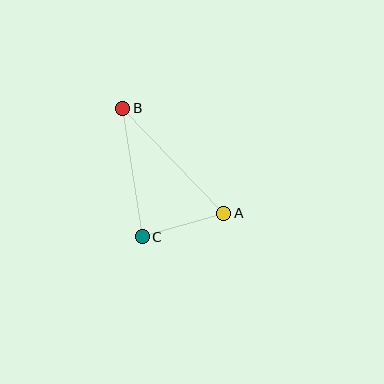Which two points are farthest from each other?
Points A and B are farthest from each other.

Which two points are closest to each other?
Points A and C are closest to each other.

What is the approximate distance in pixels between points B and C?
The distance between B and C is approximately 130 pixels.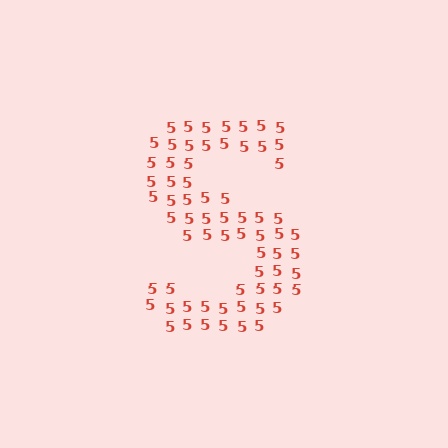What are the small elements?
The small elements are digit 5's.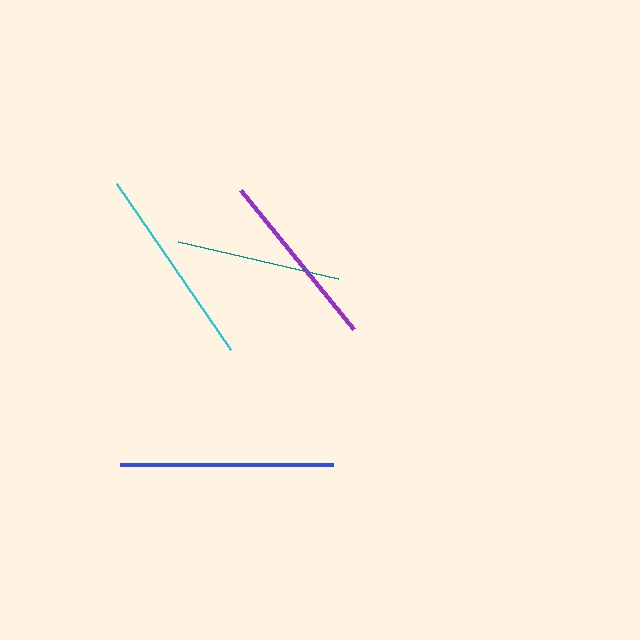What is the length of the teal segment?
The teal segment is approximately 164 pixels long.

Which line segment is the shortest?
The teal line is the shortest at approximately 164 pixels.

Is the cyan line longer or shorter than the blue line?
The blue line is longer than the cyan line.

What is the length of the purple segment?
The purple segment is approximately 179 pixels long.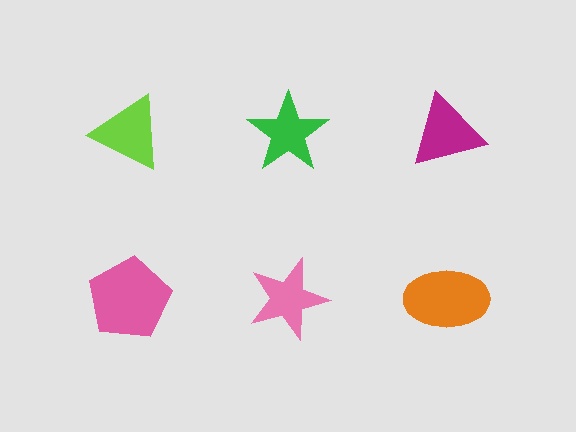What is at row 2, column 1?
A pink pentagon.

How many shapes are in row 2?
3 shapes.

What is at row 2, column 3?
An orange ellipse.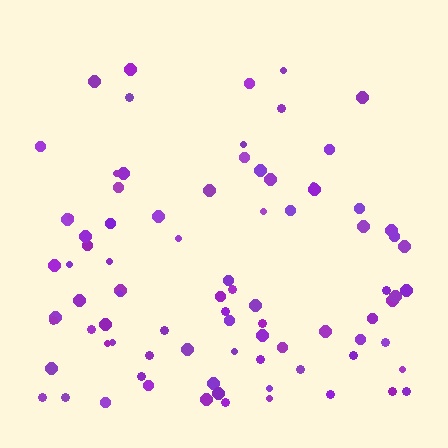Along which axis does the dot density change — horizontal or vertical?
Vertical.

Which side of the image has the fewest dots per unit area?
The top.